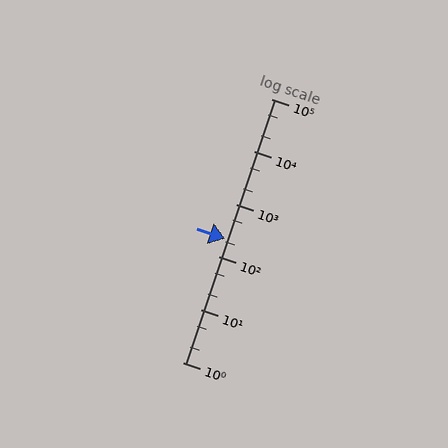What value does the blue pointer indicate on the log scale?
The pointer indicates approximately 220.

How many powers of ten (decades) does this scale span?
The scale spans 5 decades, from 1 to 100000.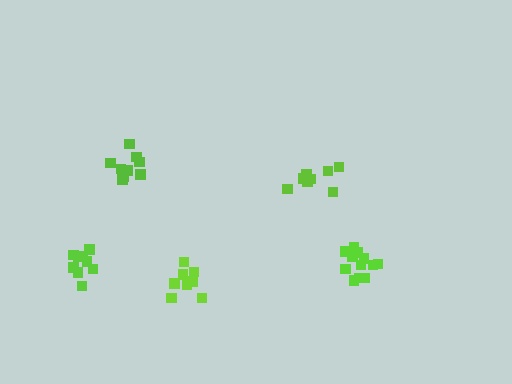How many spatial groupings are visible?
There are 5 spatial groupings.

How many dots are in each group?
Group 1: 12 dots, Group 2: 8 dots, Group 3: 10 dots, Group 4: 9 dots, Group 5: 8 dots (47 total).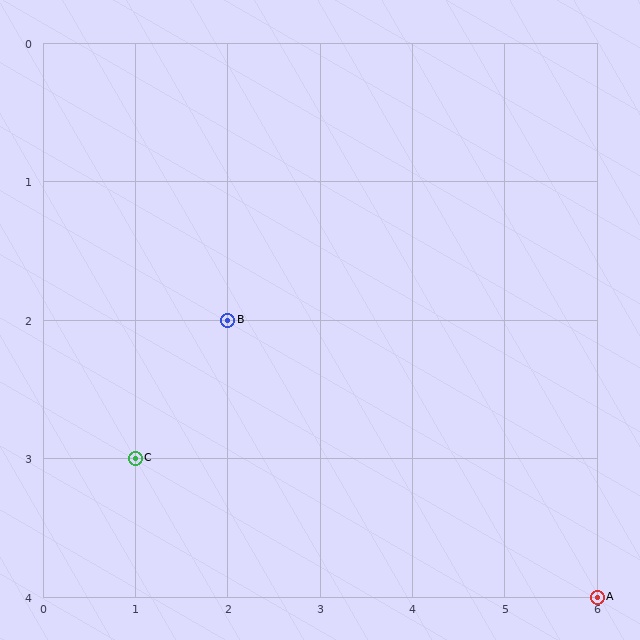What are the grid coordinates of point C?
Point C is at grid coordinates (1, 3).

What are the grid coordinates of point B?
Point B is at grid coordinates (2, 2).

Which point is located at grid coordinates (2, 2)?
Point B is at (2, 2).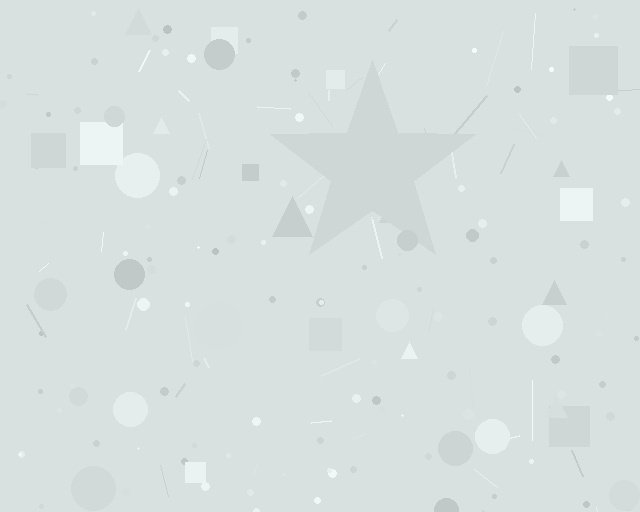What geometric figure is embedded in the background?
A star is embedded in the background.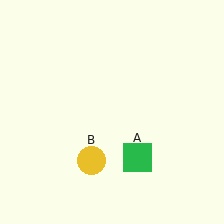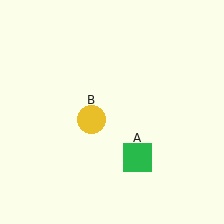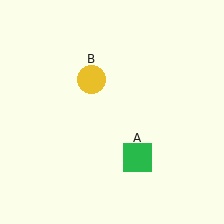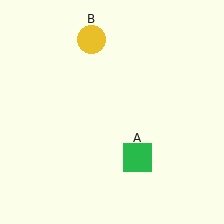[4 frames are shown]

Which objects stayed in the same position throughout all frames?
Green square (object A) remained stationary.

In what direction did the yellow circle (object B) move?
The yellow circle (object B) moved up.